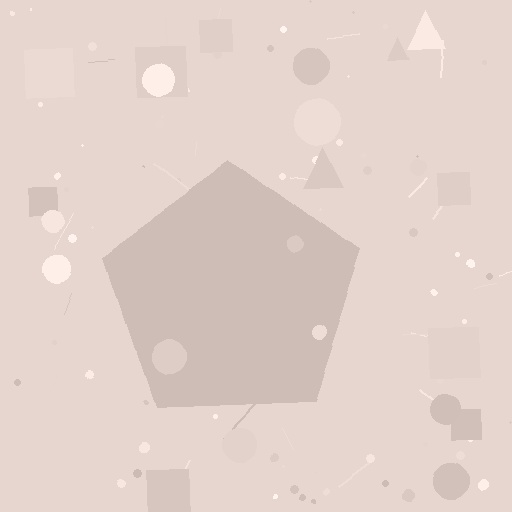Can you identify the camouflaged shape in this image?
The camouflaged shape is a pentagon.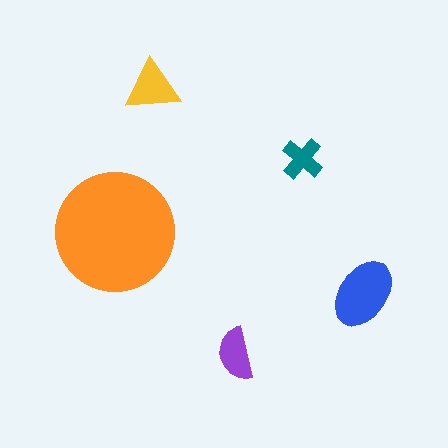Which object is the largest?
The orange circle.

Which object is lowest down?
The purple semicircle is bottommost.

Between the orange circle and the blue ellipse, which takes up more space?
The orange circle.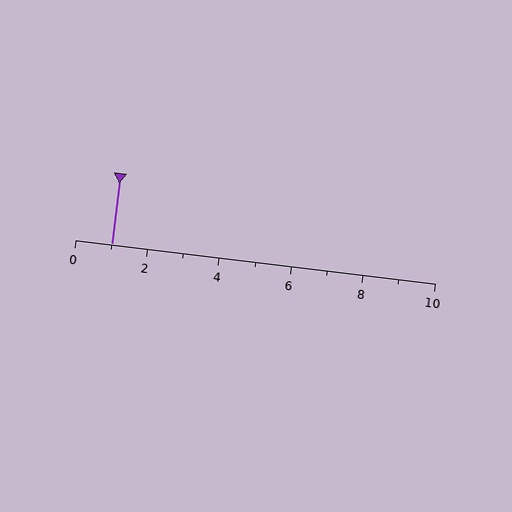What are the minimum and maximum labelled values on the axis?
The axis runs from 0 to 10.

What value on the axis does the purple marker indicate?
The marker indicates approximately 1.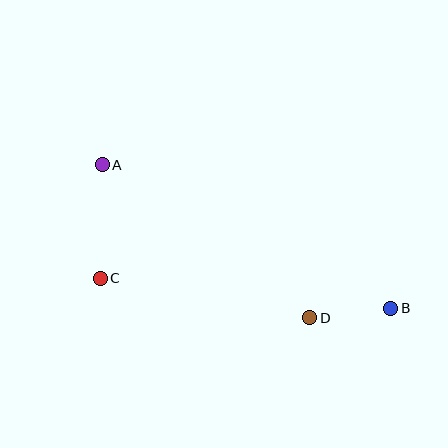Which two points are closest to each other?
Points B and D are closest to each other.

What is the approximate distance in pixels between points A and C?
The distance between A and C is approximately 114 pixels.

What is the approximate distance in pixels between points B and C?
The distance between B and C is approximately 292 pixels.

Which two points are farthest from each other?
Points A and B are farthest from each other.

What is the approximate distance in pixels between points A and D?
The distance between A and D is approximately 258 pixels.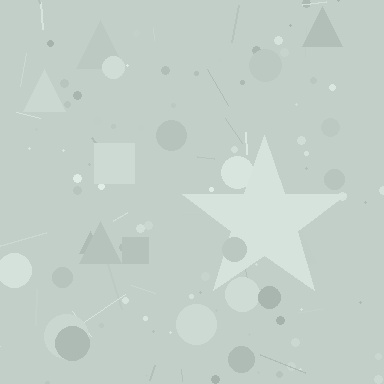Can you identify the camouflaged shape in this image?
The camouflaged shape is a star.